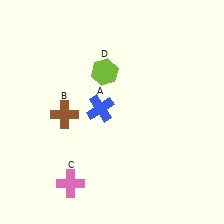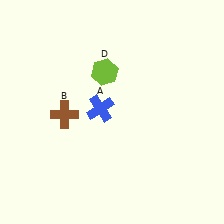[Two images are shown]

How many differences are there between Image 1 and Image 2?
There is 1 difference between the two images.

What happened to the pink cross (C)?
The pink cross (C) was removed in Image 2. It was in the bottom-left area of Image 1.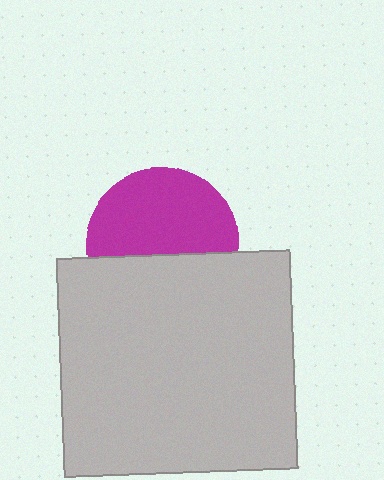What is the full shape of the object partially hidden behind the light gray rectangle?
The partially hidden object is a magenta circle.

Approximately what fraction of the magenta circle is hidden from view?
Roughly 41% of the magenta circle is hidden behind the light gray rectangle.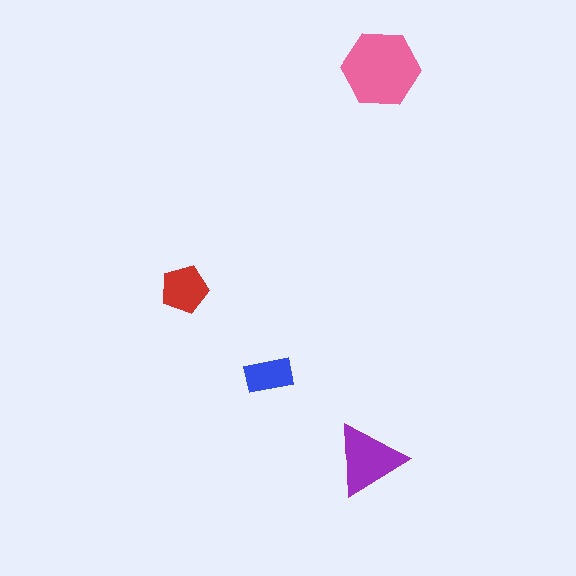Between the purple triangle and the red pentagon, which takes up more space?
The purple triangle.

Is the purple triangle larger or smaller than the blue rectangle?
Larger.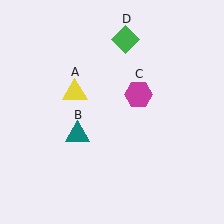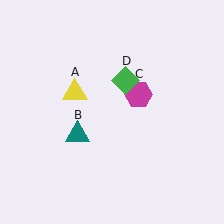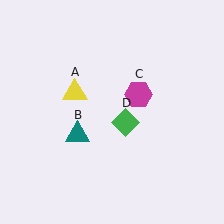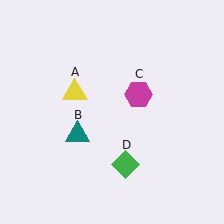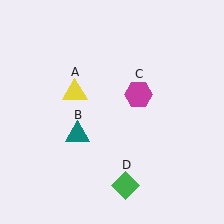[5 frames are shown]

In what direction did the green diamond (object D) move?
The green diamond (object D) moved down.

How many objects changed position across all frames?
1 object changed position: green diamond (object D).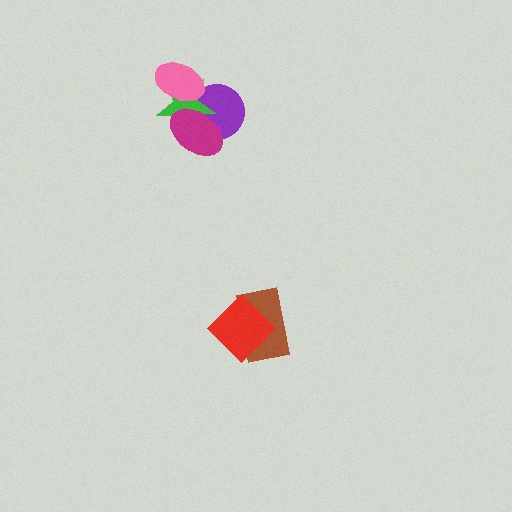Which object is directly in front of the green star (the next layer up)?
The magenta ellipse is directly in front of the green star.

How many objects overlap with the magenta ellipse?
2 objects overlap with the magenta ellipse.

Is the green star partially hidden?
Yes, it is partially covered by another shape.